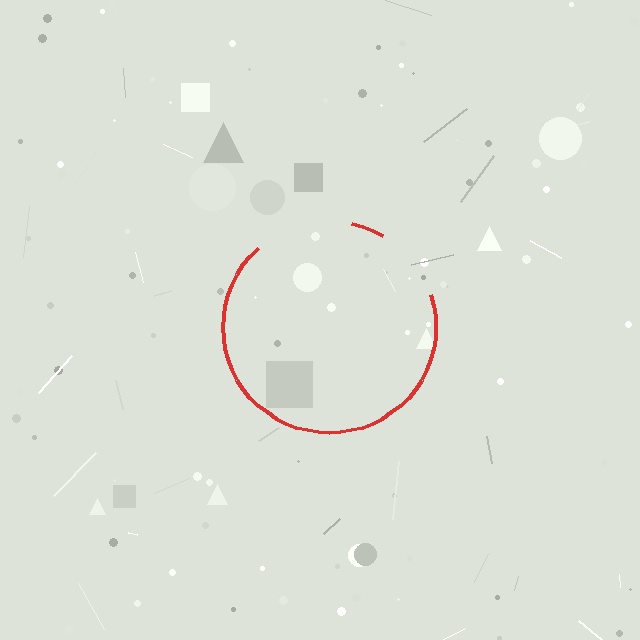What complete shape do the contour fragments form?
The contour fragments form a circle.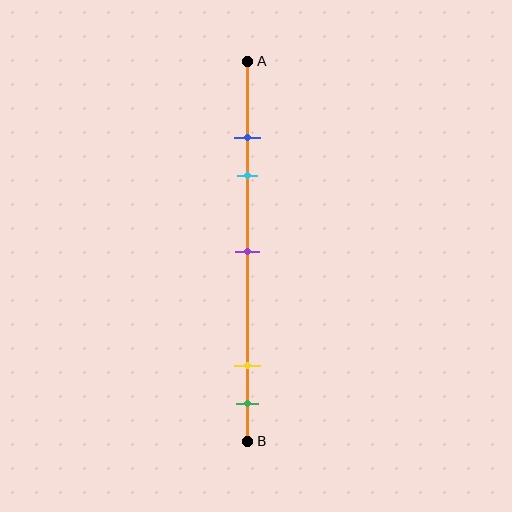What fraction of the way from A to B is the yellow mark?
The yellow mark is approximately 80% (0.8) of the way from A to B.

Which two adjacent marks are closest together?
The blue and cyan marks are the closest adjacent pair.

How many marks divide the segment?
There are 5 marks dividing the segment.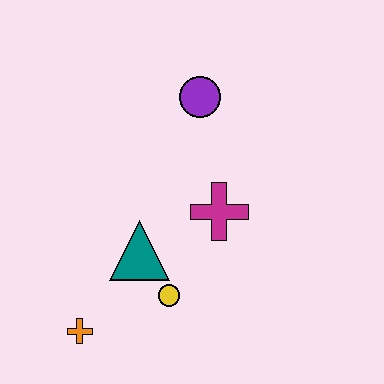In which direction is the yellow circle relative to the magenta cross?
The yellow circle is below the magenta cross.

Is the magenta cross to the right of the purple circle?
Yes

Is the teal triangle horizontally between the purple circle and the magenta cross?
No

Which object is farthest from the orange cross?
The purple circle is farthest from the orange cross.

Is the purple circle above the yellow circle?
Yes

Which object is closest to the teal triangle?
The yellow circle is closest to the teal triangle.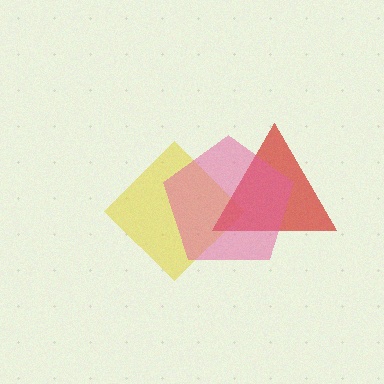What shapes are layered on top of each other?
The layered shapes are: a yellow diamond, a red triangle, a pink pentagon.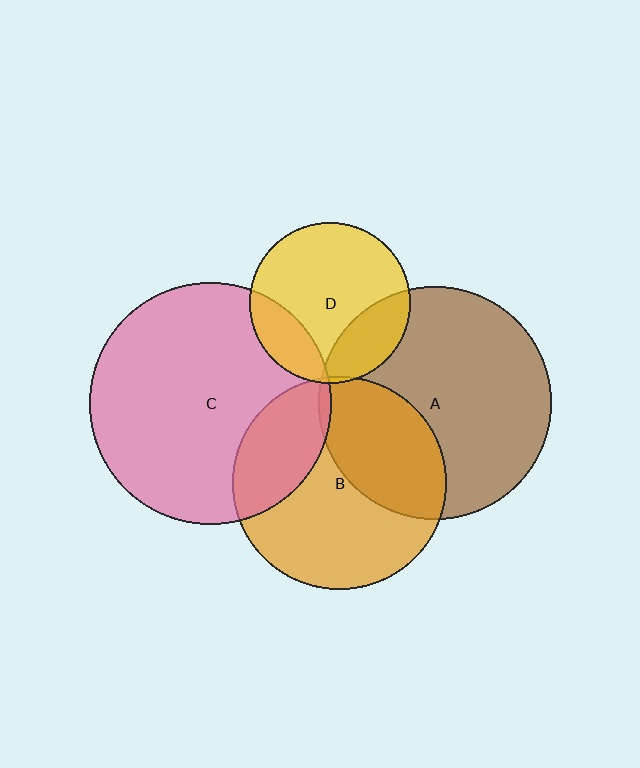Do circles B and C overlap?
Yes.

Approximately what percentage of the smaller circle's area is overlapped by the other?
Approximately 25%.